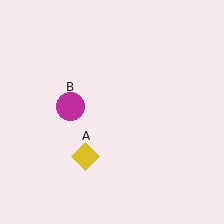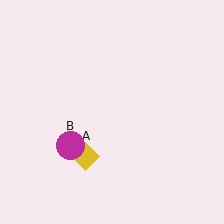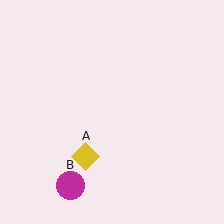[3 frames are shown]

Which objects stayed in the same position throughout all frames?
Yellow diamond (object A) remained stationary.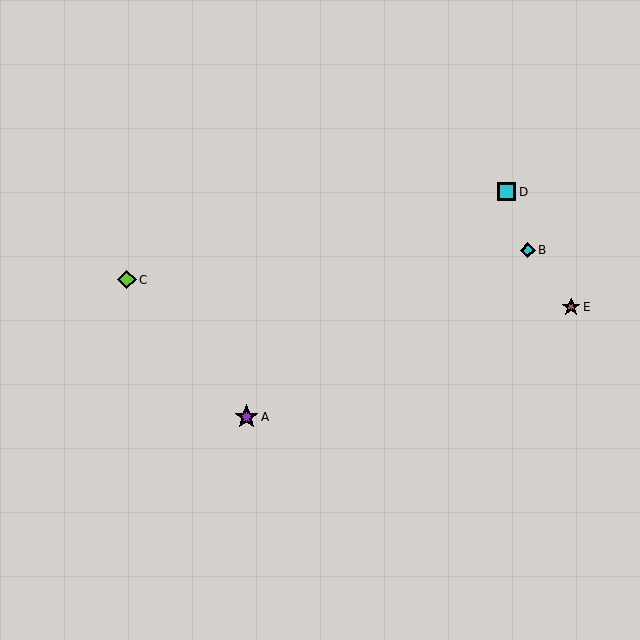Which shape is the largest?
The purple star (labeled A) is the largest.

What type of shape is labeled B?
Shape B is a cyan diamond.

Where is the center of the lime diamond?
The center of the lime diamond is at (127, 280).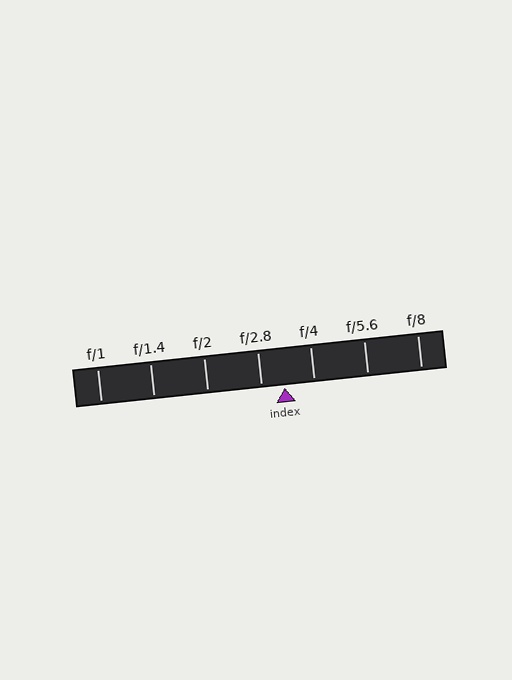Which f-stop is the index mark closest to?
The index mark is closest to f/2.8.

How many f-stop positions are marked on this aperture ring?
There are 7 f-stop positions marked.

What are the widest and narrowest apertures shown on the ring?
The widest aperture shown is f/1 and the narrowest is f/8.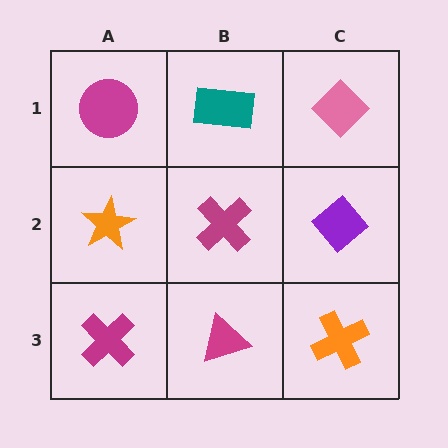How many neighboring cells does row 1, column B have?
3.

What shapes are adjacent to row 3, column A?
An orange star (row 2, column A), a magenta triangle (row 3, column B).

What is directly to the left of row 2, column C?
A magenta cross.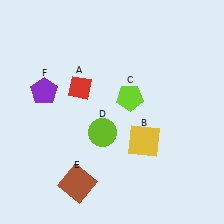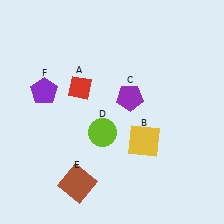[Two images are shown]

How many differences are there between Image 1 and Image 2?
There is 1 difference between the two images.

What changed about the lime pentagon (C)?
In Image 1, C is lime. In Image 2, it changed to purple.